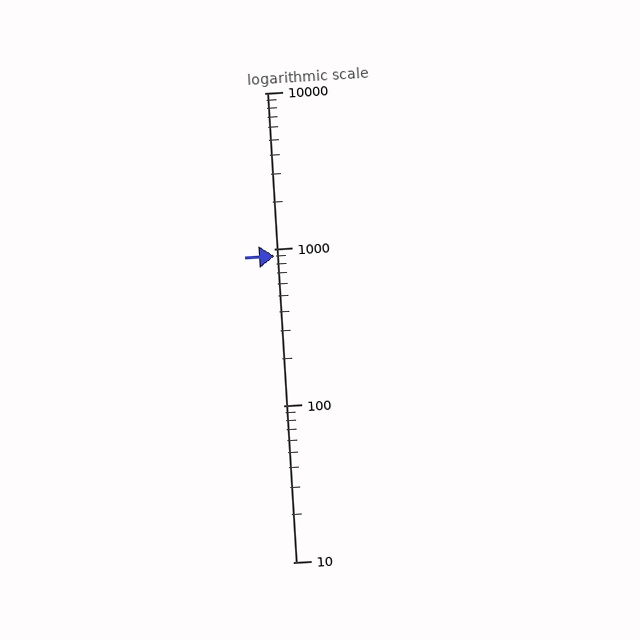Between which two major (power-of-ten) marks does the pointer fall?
The pointer is between 100 and 1000.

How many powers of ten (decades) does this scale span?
The scale spans 3 decades, from 10 to 10000.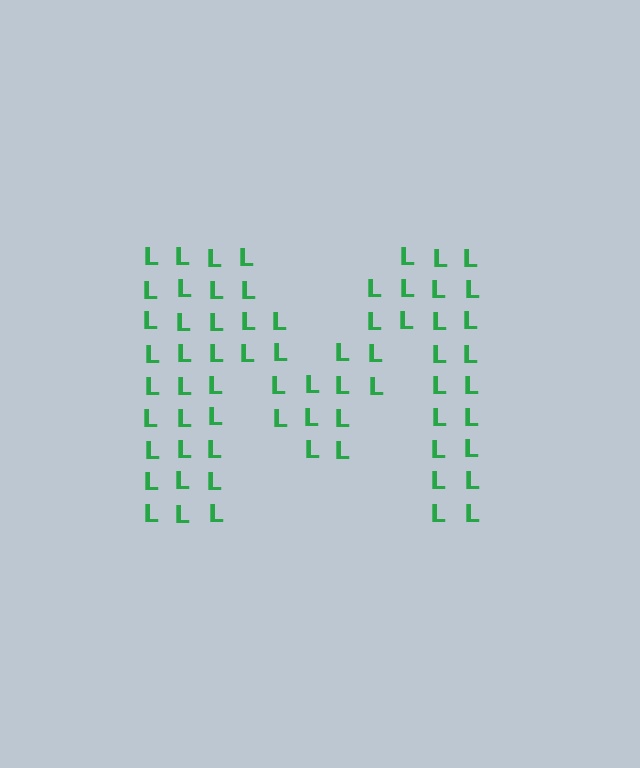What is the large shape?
The large shape is the letter M.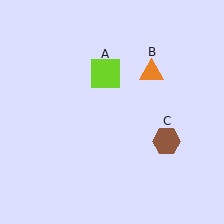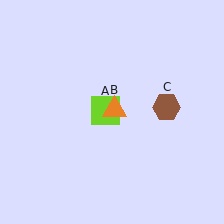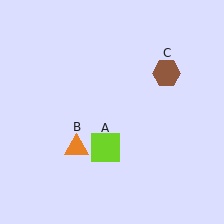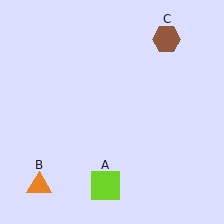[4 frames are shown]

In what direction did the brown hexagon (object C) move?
The brown hexagon (object C) moved up.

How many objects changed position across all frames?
3 objects changed position: lime square (object A), orange triangle (object B), brown hexagon (object C).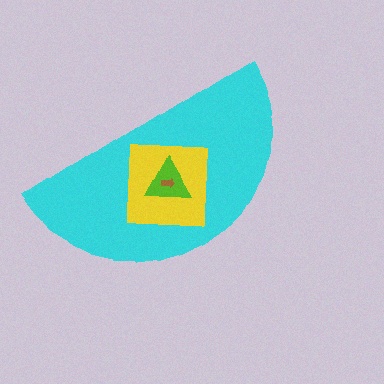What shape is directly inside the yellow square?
The lime triangle.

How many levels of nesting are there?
4.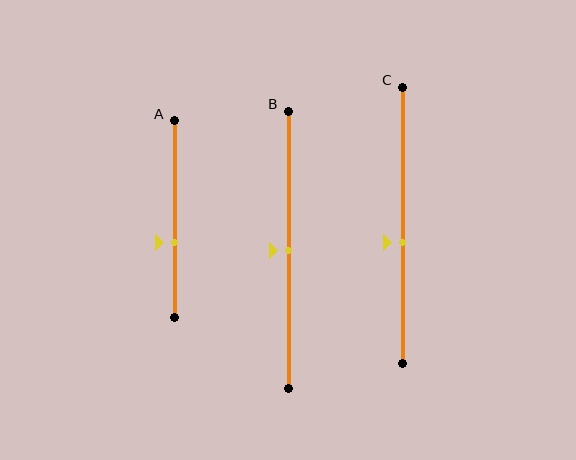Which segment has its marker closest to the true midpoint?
Segment B has its marker closest to the true midpoint.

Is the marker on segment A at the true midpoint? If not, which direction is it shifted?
No, the marker on segment A is shifted downward by about 12% of the segment length.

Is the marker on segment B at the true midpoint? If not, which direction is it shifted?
Yes, the marker on segment B is at the true midpoint.